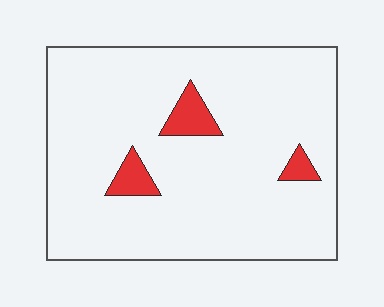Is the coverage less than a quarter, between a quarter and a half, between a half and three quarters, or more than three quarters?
Less than a quarter.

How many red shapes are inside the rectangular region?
3.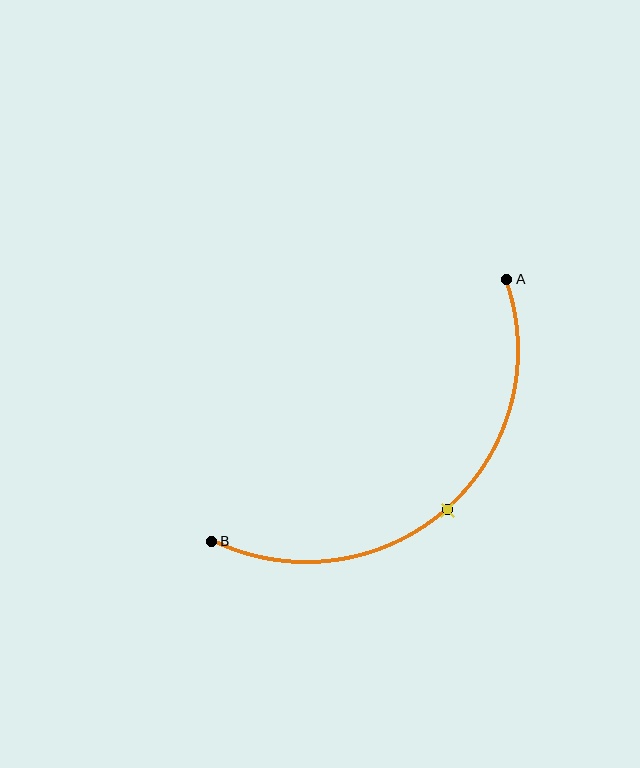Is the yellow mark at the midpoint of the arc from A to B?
Yes. The yellow mark lies on the arc at equal arc-length from both A and B — it is the arc midpoint.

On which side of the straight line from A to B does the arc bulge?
The arc bulges below and to the right of the straight line connecting A and B.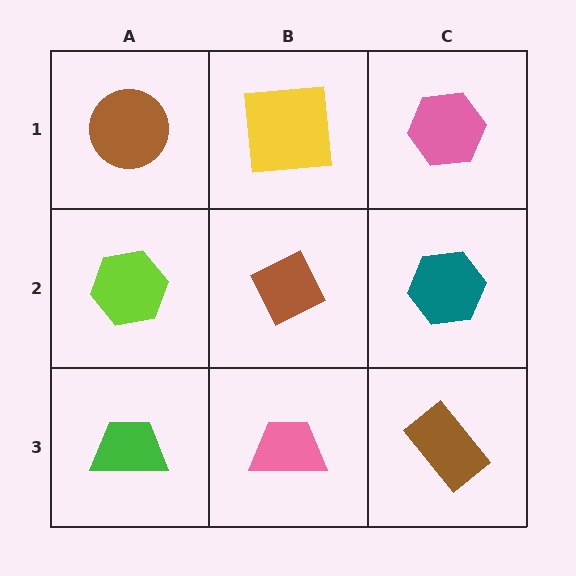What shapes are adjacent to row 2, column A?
A brown circle (row 1, column A), a green trapezoid (row 3, column A), a brown diamond (row 2, column B).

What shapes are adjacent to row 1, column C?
A teal hexagon (row 2, column C), a yellow square (row 1, column B).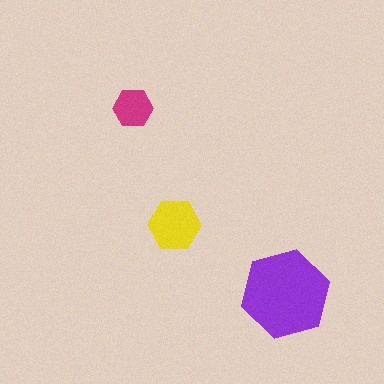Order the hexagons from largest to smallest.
the purple one, the yellow one, the magenta one.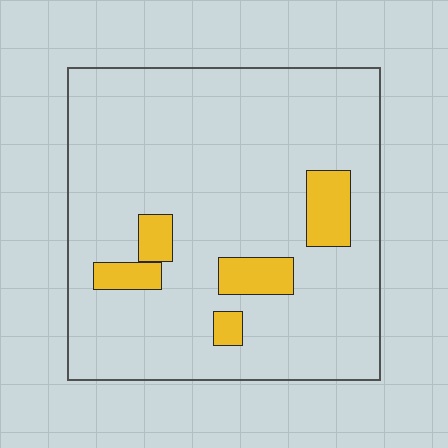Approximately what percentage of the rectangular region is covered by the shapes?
Approximately 10%.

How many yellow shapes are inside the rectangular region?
5.